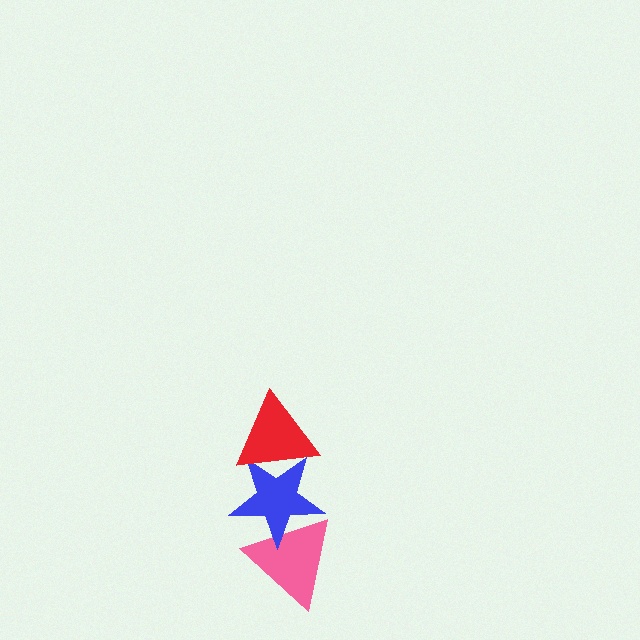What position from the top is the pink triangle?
The pink triangle is 3rd from the top.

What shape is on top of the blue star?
The red triangle is on top of the blue star.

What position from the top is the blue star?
The blue star is 2nd from the top.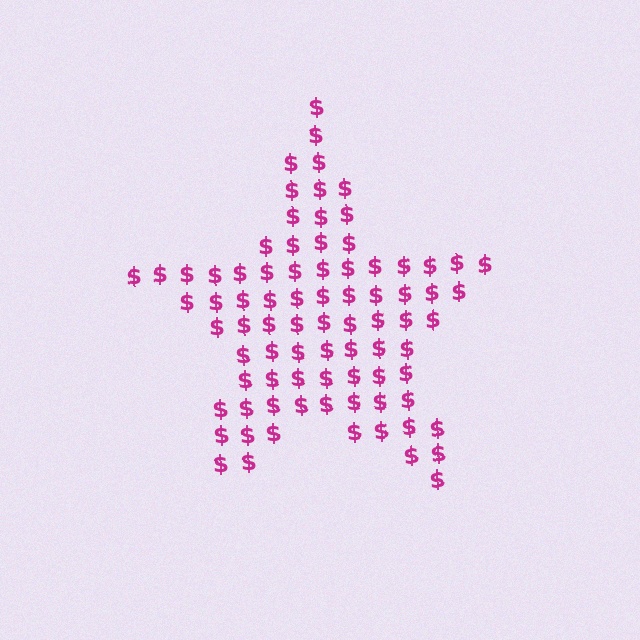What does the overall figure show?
The overall figure shows a star.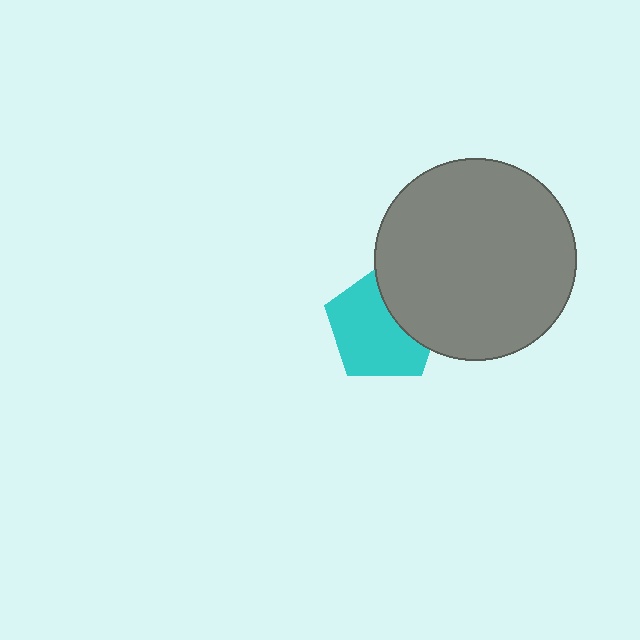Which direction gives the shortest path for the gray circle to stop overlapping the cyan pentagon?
Moving right gives the shortest separation.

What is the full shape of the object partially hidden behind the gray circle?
The partially hidden object is a cyan pentagon.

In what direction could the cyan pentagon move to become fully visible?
The cyan pentagon could move left. That would shift it out from behind the gray circle entirely.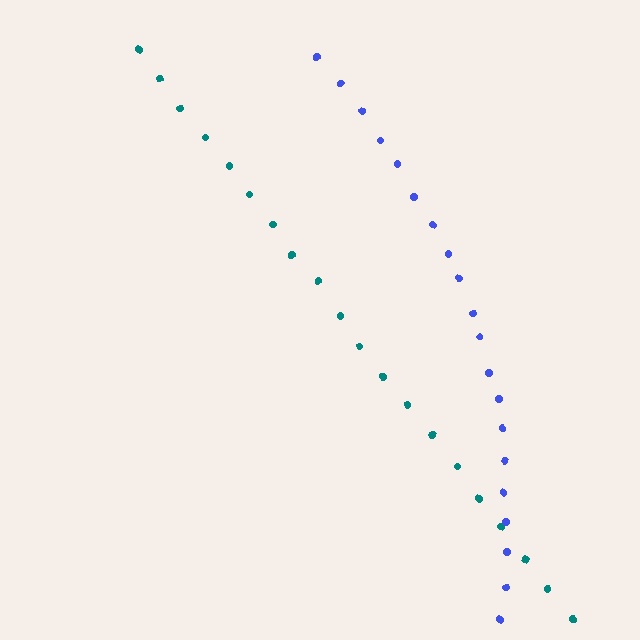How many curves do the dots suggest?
There are 2 distinct paths.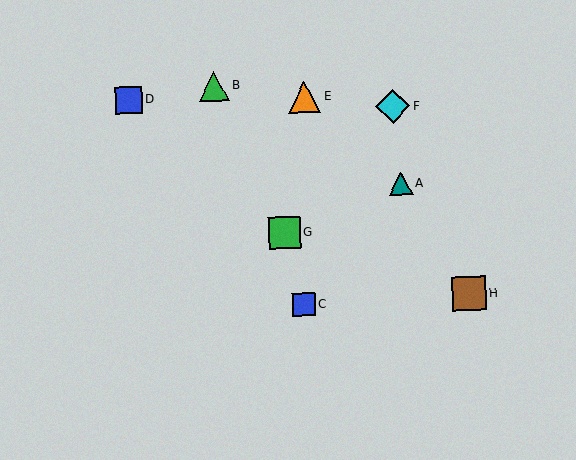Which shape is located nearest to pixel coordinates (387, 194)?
The teal triangle (labeled A) at (401, 184) is nearest to that location.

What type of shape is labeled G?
Shape G is a green square.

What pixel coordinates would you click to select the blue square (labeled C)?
Click at (304, 305) to select the blue square C.